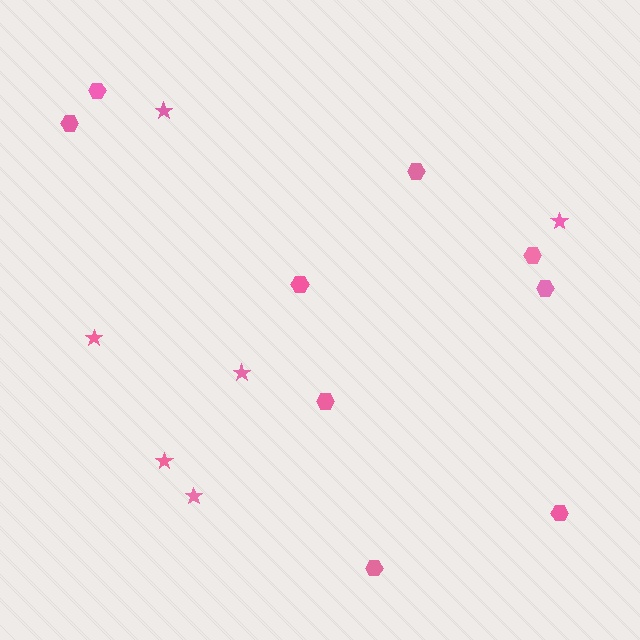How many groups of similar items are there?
There are 2 groups: one group of stars (6) and one group of hexagons (9).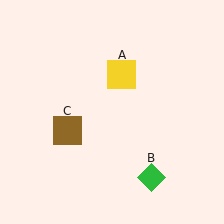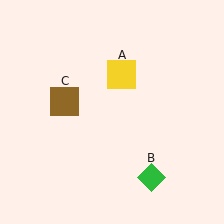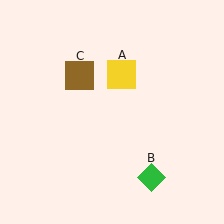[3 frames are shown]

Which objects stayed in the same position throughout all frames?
Yellow square (object A) and green diamond (object B) remained stationary.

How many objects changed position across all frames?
1 object changed position: brown square (object C).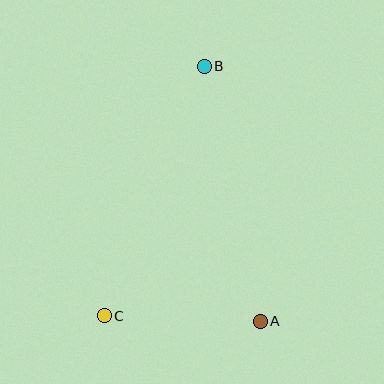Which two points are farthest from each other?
Points B and C are farthest from each other.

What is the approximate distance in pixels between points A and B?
The distance between A and B is approximately 261 pixels.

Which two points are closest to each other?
Points A and C are closest to each other.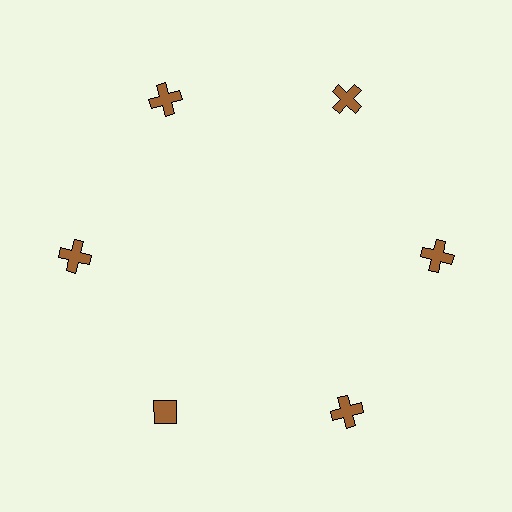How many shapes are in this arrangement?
There are 6 shapes arranged in a ring pattern.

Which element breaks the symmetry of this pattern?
The brown diamond at roughly the 7 o'clock position breaks the symmetry. All other shapes are brown crosses.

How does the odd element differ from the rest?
It has a different shape: diamond instead of cross.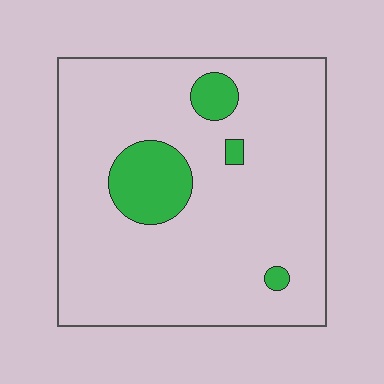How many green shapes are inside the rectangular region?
4.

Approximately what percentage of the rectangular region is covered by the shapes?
Approximately 10%.